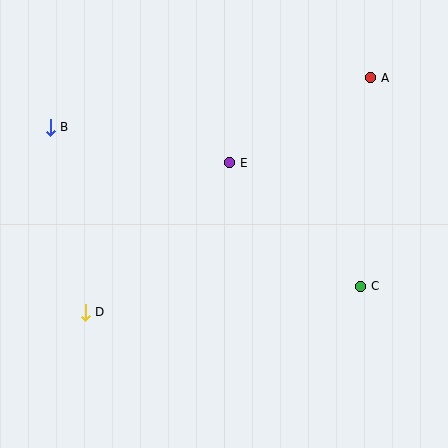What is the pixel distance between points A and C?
The distance between A and C is 209 pixels.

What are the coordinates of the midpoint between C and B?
The midpoint between C and B is at (206, 207).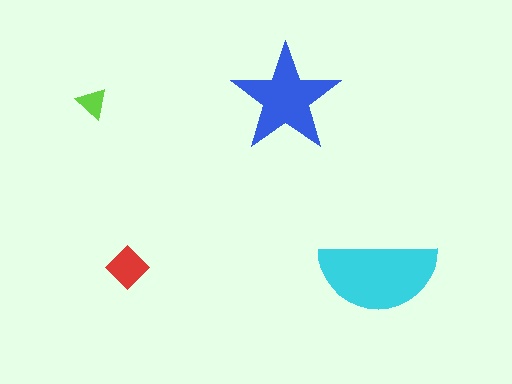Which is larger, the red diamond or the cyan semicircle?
The cyan semicircle.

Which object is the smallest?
The lime triangle.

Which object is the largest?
The cyan semicircle.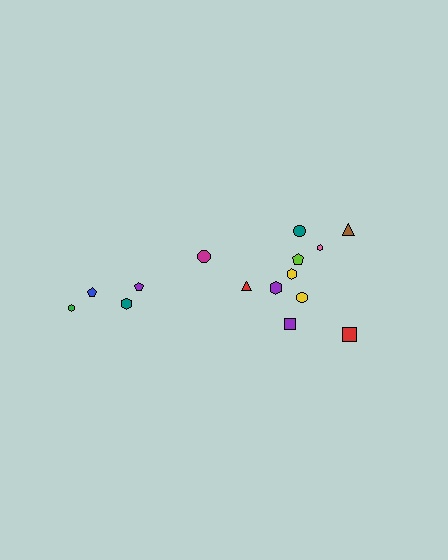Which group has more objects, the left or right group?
The right group.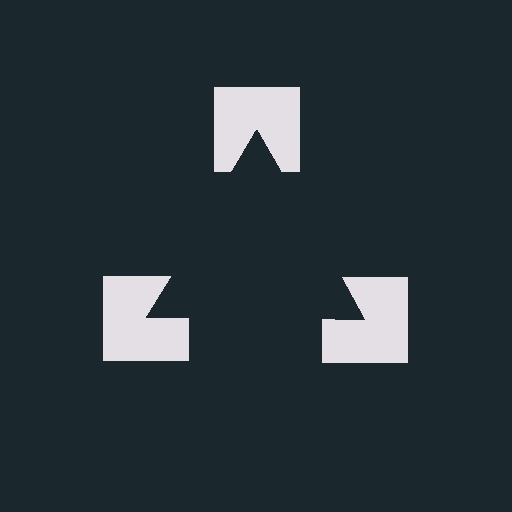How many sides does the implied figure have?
3 sides.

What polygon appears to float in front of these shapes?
An illusory triangle — its edges are inferred from the aligned wedge cuts in the notched squares, not physically drawn.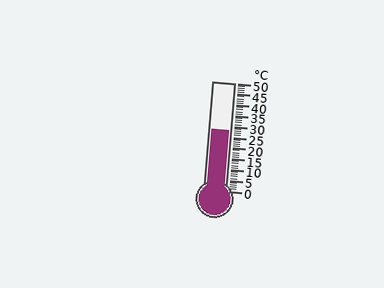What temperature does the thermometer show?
The thermometer shows approximately 28°C.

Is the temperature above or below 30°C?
The temperature is below 30°C.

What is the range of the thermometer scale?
The thermometer scale ranges from 0°C to 50°C.